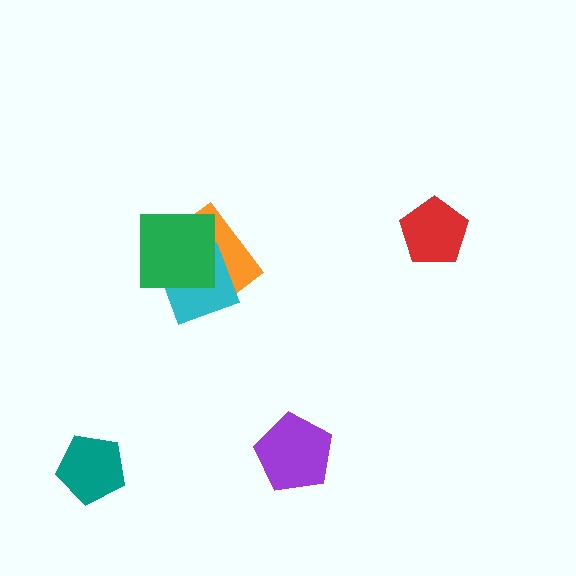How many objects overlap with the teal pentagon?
0 objects overlap with the teal pentagon.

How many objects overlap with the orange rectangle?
2 objects overlap with the orange rectangle.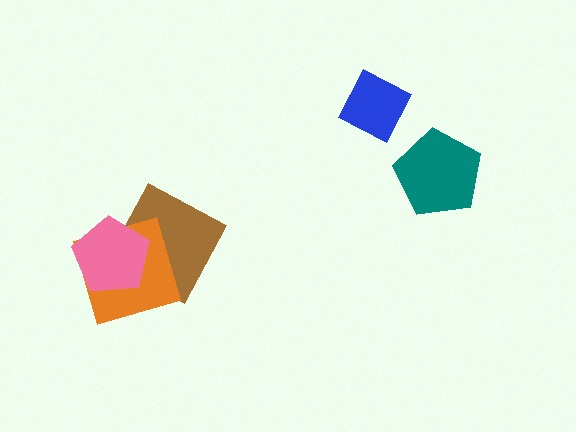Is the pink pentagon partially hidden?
No, no other shape covers it.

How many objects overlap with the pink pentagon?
2 objects overlap with the pink pentagon.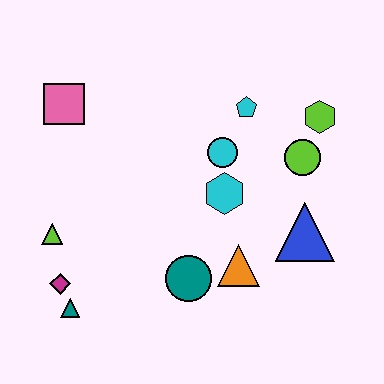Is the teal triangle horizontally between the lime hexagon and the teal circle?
No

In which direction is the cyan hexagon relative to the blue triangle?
The cyan hexagon is to the left of the blue triangle.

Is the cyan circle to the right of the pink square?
Yes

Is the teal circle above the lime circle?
No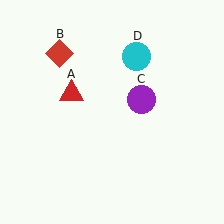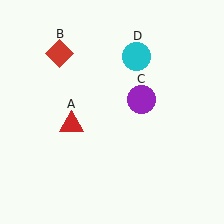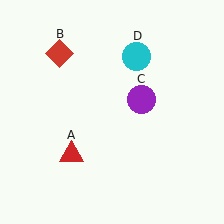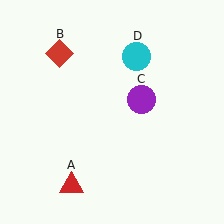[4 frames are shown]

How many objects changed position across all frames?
1 object changed position: red triangle (object A).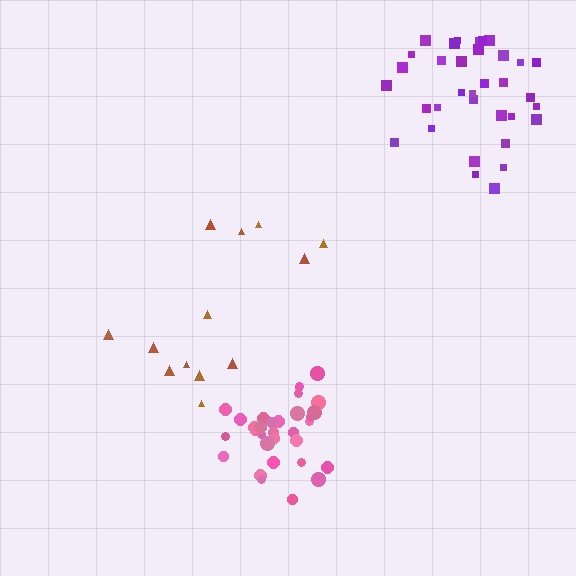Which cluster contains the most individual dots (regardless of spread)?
Purple (34).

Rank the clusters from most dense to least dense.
pink, purple, brown.